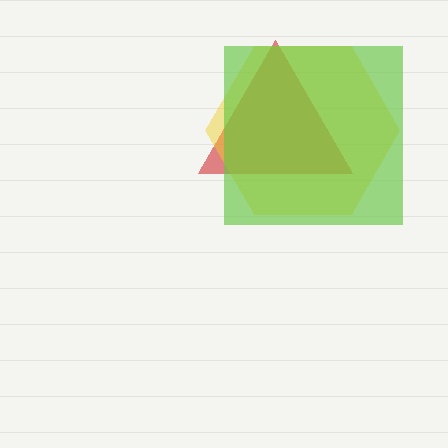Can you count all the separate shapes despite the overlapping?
Yes, there are 3 separate shapes.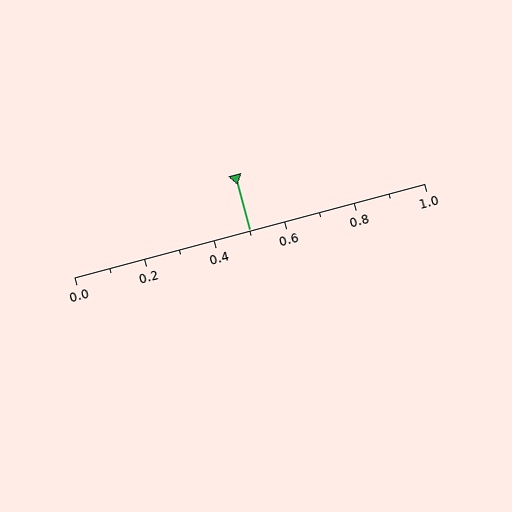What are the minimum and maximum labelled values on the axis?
The axis runs from 0.0 to 1.0.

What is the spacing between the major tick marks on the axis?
The major ticks are spaced 0.2 apart.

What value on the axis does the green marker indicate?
The marker indicates approximately 0.5.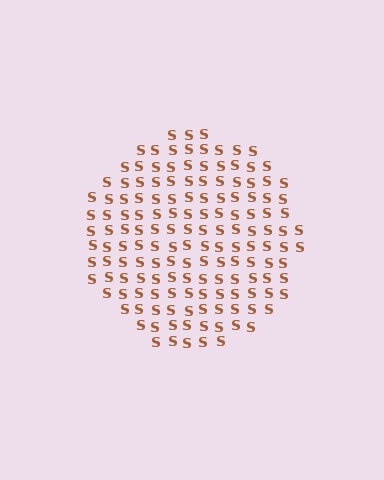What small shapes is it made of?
It is made of small letter S's.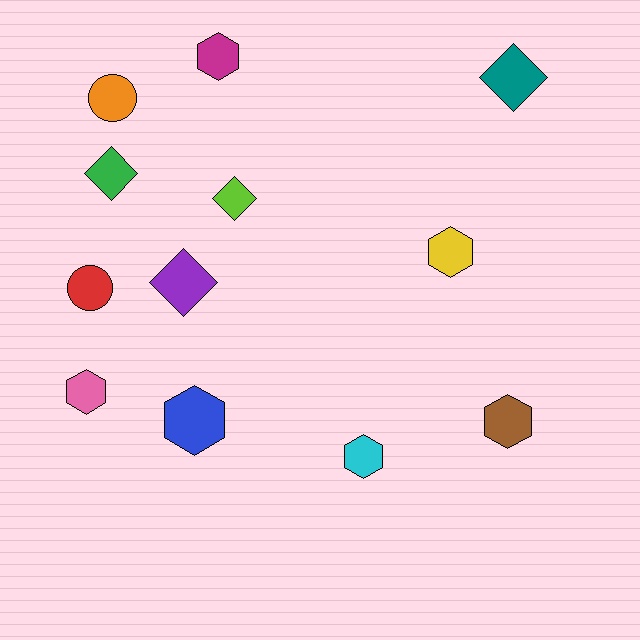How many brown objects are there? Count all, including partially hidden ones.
There is 1 brown object.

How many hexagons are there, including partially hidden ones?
There are 6 hexagons.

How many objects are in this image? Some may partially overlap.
There are 12 objects.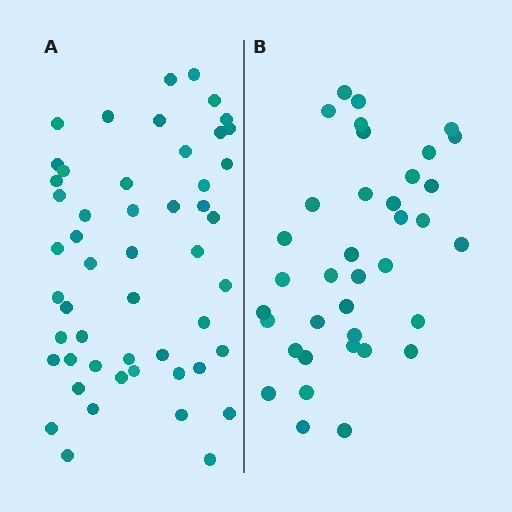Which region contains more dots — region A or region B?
Region A (the left region) has more dots.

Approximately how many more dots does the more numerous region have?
Region A has approximately 15 more dots than region B.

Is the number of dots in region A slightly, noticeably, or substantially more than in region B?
Region A has noticeably more, but not dramatically so. The ratio is roughly 1.4 to 1.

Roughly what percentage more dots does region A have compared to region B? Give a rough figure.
About 40% more.